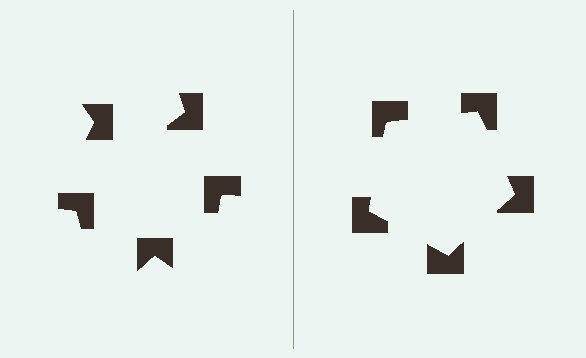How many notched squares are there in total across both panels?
10 — 5 on each side.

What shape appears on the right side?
An illusory pentagon.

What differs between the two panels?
The notched squares are positioned identically on both sides; only the wedge orientations differ. On the right they align to a pentagon; on the left they are misaligned.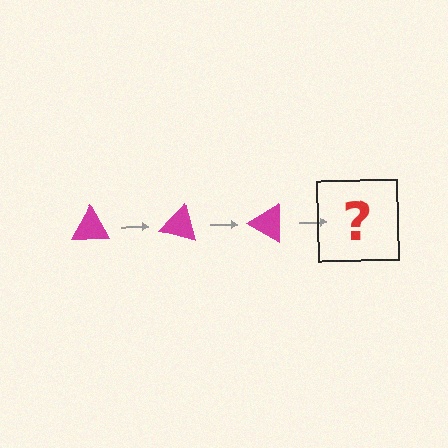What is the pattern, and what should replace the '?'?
The pattern is that the triangle rotates 15 degrees each step. The '?' should be a magenta triangle rotated 45 degrees.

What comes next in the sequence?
The next element should be a magenta triangle rotated 45 degrees.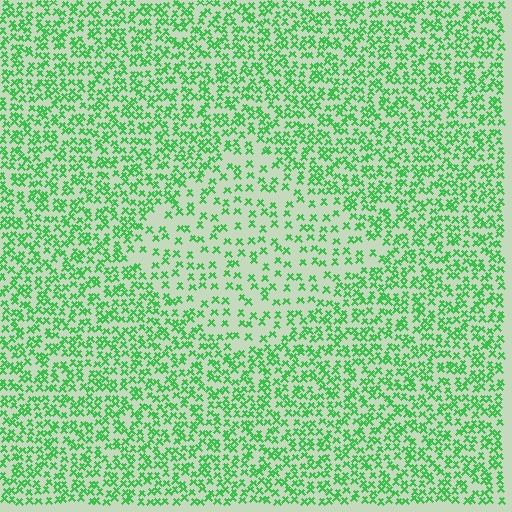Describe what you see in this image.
The image contains small green elements arranged at two different densities. A diamond-shaped region is visible where the elements are less densely packed than the surrounding area.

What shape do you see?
I see a diamond.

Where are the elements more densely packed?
The elements are more densely packed outside the diamond boundary.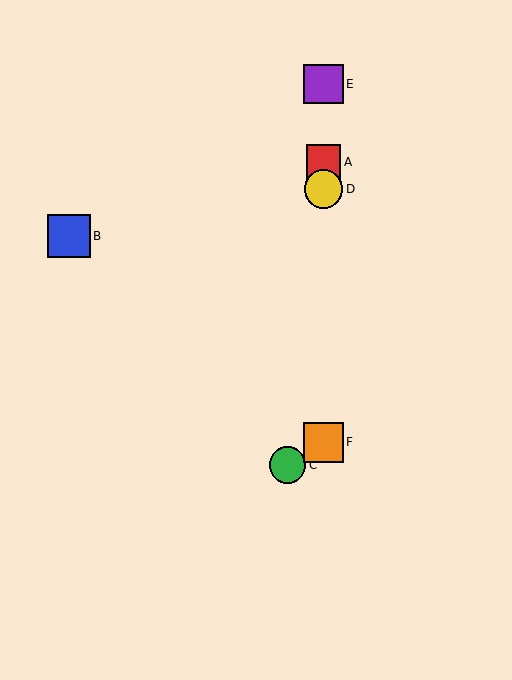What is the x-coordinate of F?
Object F is at x≈323.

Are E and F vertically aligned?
Yes, both are at x≈323.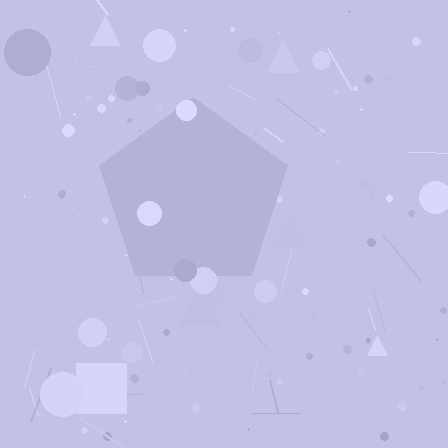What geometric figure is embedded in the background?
A pentagon is embedded in the background.